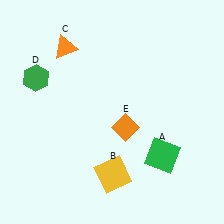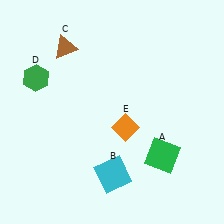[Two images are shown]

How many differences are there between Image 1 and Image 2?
There are 2 differences between the two images.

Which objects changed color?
B changed from yellow to cyan. C changed from orange to brown.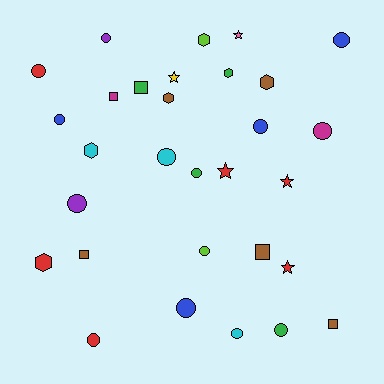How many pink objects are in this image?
There is 1 pink object.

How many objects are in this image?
There are 30 objects.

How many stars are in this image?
There are 5 stars.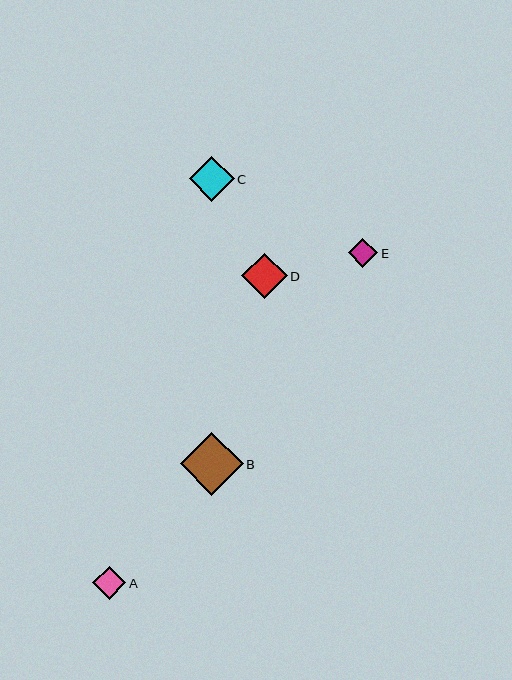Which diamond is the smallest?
Diamond E is the smallest with a size of approximately 30 pixels.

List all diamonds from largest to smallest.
From largest to smallest: B, D, C, A, E.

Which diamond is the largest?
Diamond B is the largest with a size of approximately 63 pixels.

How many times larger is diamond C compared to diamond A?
Diamond C is approximately 1.3 times the size of diamond A.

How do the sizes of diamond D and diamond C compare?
Diamond D and diamond C are approximately the same size.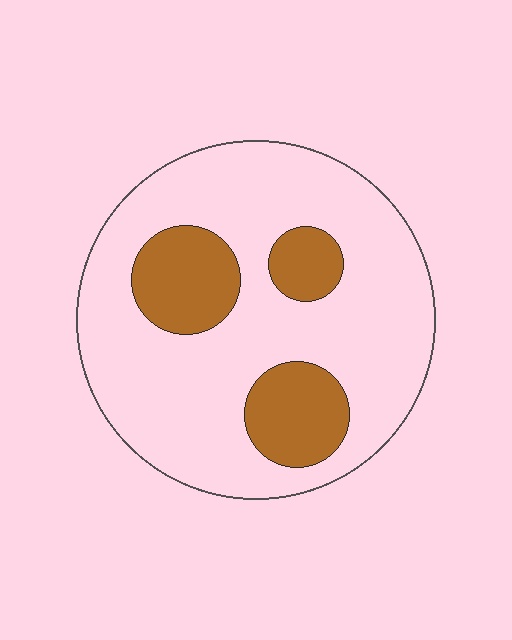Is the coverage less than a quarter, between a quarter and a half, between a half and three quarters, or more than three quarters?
Less than a quarter.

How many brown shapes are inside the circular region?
3.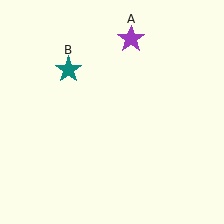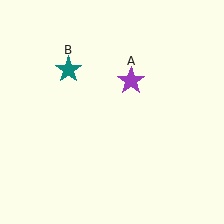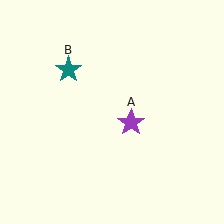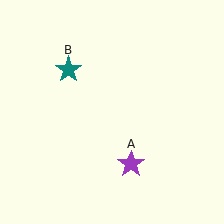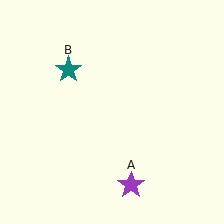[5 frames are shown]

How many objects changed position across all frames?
1 object changed position: purple star (object A).